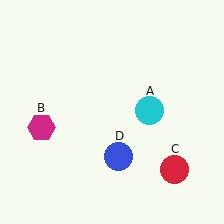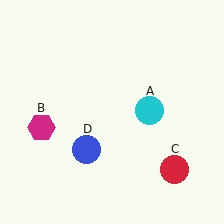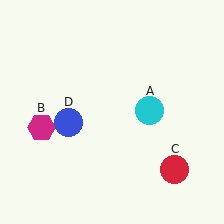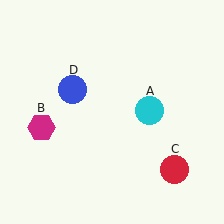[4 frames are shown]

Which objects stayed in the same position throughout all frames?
Cyan circle (object A) and magenta hexagon (object B) and red circle (object C) remained stationary.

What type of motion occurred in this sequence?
The blue circle (object D) rotated clockwise around the center of the scene.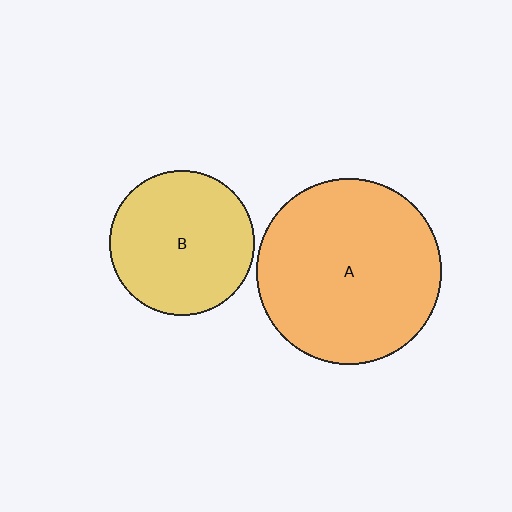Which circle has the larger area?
Circle A (orange).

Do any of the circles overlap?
No, none of the circles overlap.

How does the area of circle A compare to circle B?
Approximately 1.6 times.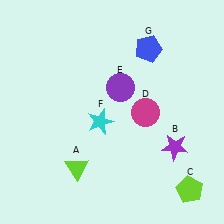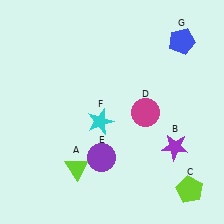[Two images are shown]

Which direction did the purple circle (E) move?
The purple circle (E) moved down.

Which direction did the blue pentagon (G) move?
The blue pentagon (G) moved right.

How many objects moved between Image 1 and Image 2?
2 objects moved between the two images.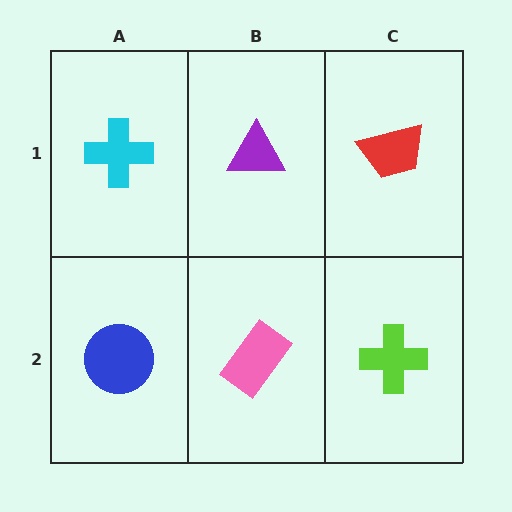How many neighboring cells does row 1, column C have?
2.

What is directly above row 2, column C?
A red trapezoid.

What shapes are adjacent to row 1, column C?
A lime cross (row 2, column C), a purple triangle (row 1, column B).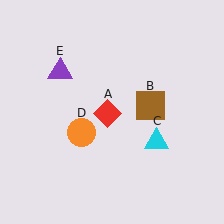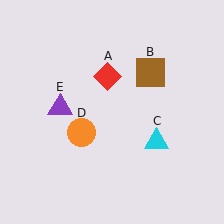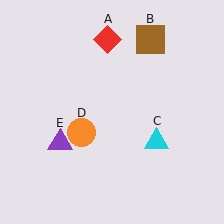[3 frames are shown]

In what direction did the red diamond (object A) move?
The red diamond (object A) moved up.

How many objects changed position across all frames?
3 objects changed position: red diamond (object A), brown square (object B), purple triangle (object E).